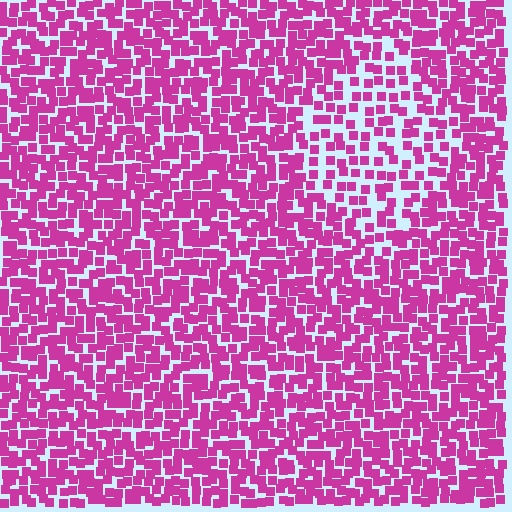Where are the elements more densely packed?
The elements are more densely packed outside the diamond boundary.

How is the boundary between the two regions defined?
The boundary is defined by a change in element density (approximately 1.8x ratio). All elements are the same color, size, and shape.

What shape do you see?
I see a diamond.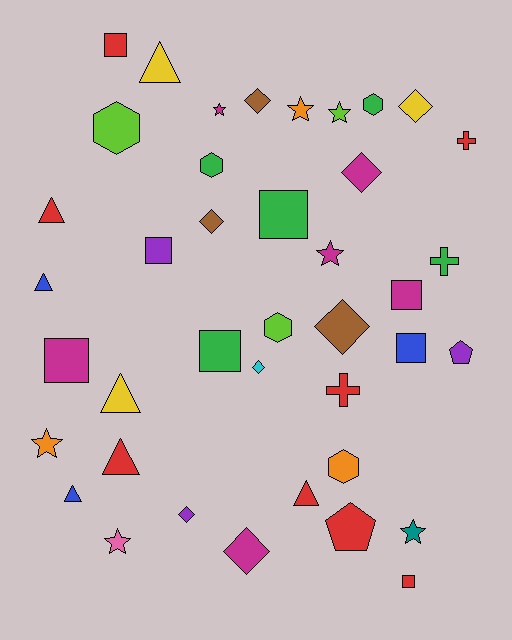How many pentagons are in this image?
There are 2 pentagons.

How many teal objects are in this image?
There is 1 teal object.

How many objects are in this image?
There are 40 objects.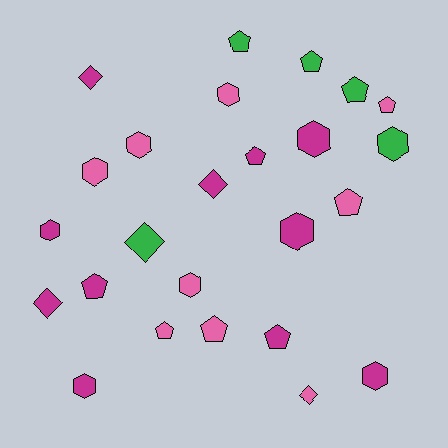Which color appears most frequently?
Magenta, with 11 objects.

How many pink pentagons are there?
There are 4 pink pentagons.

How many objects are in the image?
There are 25 objects.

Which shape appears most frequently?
Pentagon, with 10 objects.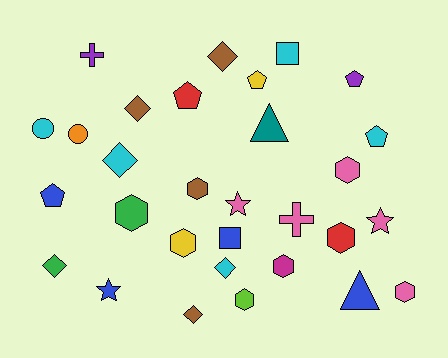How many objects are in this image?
There are 30 objects.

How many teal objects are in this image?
There is 1 teal object.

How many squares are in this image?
There are 2 squares.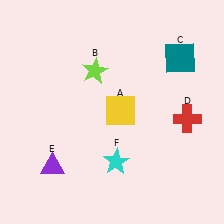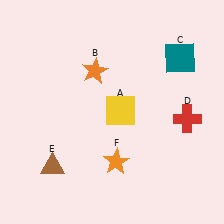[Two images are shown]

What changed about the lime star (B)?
In Image 1, B is lime. In Image 2, it changed to orange.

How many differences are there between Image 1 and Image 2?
There are 3 differences between the two images.